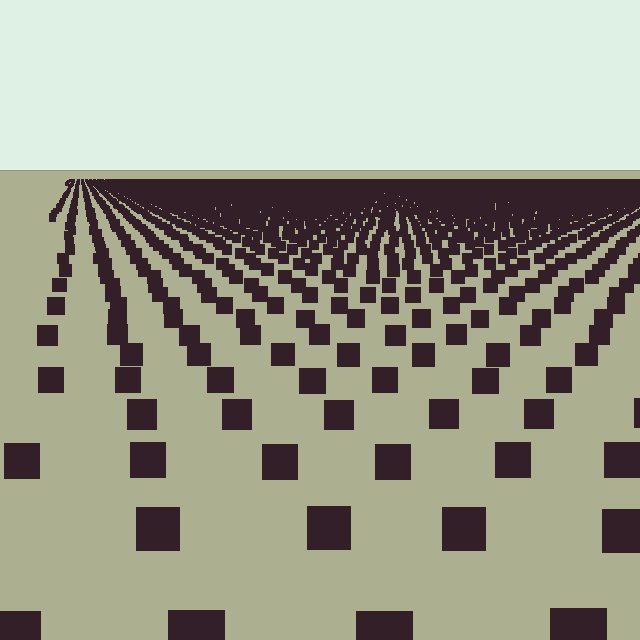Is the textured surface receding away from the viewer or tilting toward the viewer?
The surface is receding away from the viewer. Texture elements get smaller and denser toward the top.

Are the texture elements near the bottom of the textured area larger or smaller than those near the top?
Larger. Near the bottom, elements are closer to the viewer and appear at a bigger on-screen size.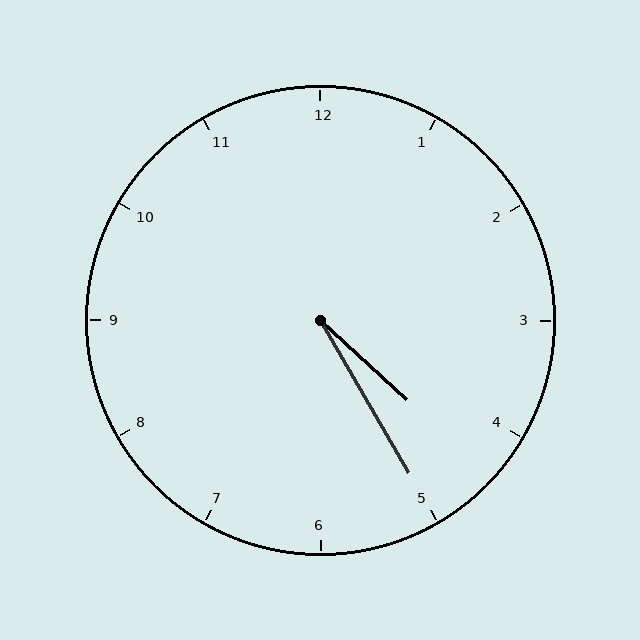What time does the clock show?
4:25.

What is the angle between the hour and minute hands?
Approximately 18 degrees.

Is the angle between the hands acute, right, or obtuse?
It is acute.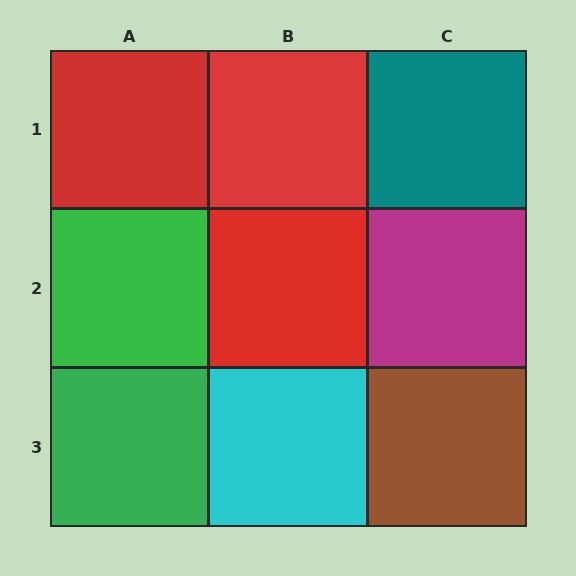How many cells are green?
2 cells are green.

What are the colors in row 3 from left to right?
Green, cyan, brown.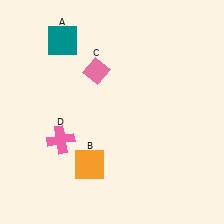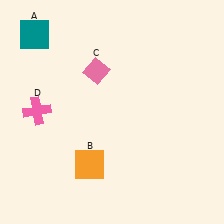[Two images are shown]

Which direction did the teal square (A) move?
The teal square (A) moved left.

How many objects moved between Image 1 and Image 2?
2 objects moved between the two images.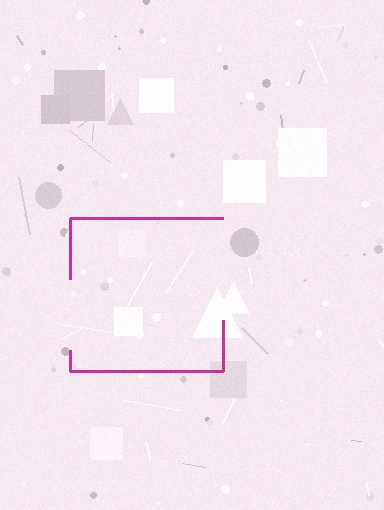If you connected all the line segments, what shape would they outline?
They would outline a square.